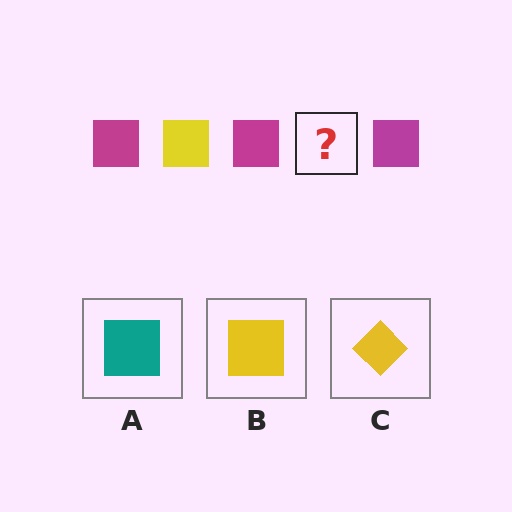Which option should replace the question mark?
Option B.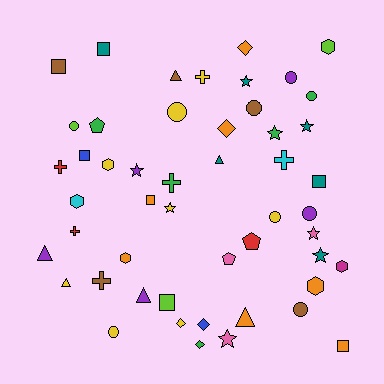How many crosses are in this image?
There are 6 crosses.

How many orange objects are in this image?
There are 7 orange objects.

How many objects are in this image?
There are 50 objects.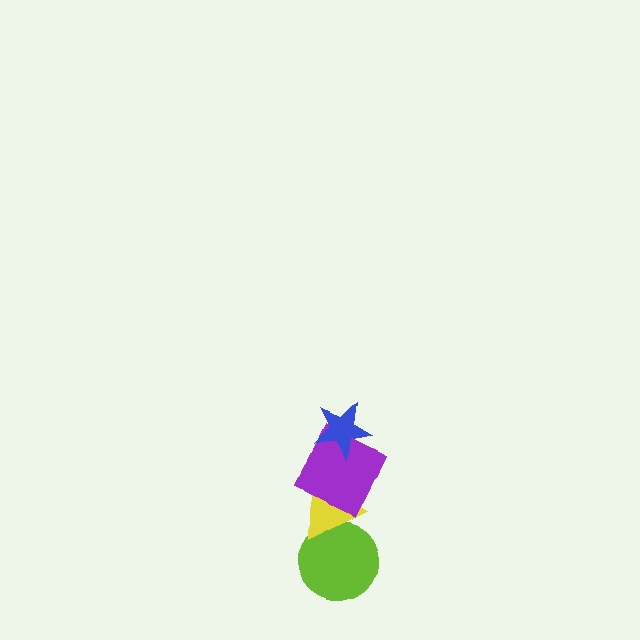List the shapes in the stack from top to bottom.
From top to bottom: the blue star, the purple square, the yellow triangle, the lime circle.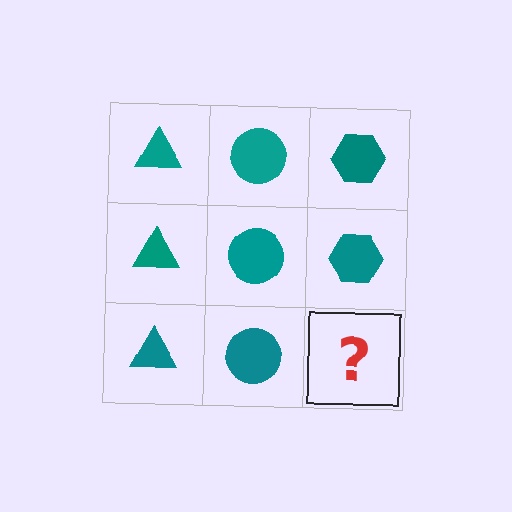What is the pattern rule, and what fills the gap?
The rule is that each column has a consistent shape. The gap should be filled with a teal hexagon.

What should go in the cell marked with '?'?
The missing cell should contain a teal hexagon.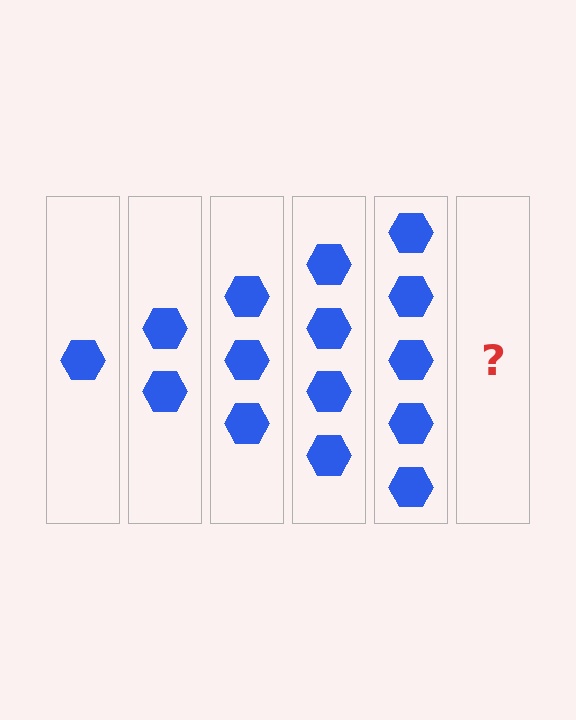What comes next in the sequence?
The next element should be 6 hexagons.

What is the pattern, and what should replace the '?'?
The pattern is that each step adds one more hexagon. The '?' should be 6 hexagons.